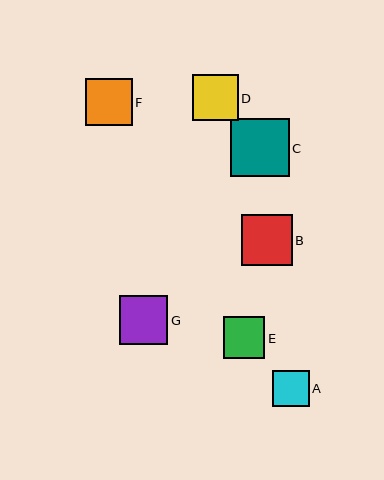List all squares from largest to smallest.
From largest to smallest: C, B, G, F, D, E, A.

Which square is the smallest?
Square A is the smallest with a size of approximately 37 pixels.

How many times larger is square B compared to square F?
Square B is approximately 1.1 times the size of square F.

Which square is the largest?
Square C is the largest with a size of approximately 58 pixels.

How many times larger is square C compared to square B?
Square C is approximately 1.1 times the size of square B.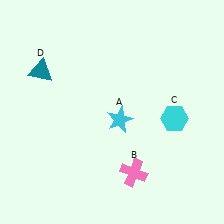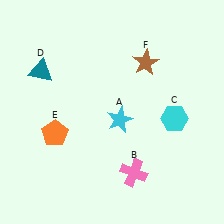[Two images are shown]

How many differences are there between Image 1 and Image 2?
There are 2 differences between the two images.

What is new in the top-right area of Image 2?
A brown star (F) was added in the top-right area of Image 2.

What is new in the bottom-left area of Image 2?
An orange pentagon (E) was added in the bottom-left area of Image 2.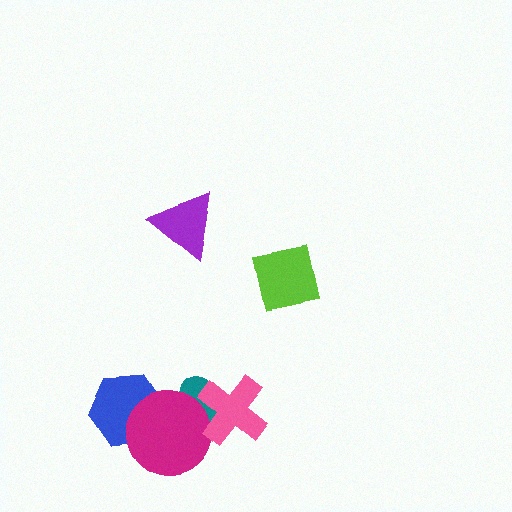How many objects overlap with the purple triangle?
0 objects overlap with the purple triangle.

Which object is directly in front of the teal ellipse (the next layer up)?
The magenta circle is directly in front of the teal ellipse.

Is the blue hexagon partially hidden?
Yes, it is partially covered by another shape.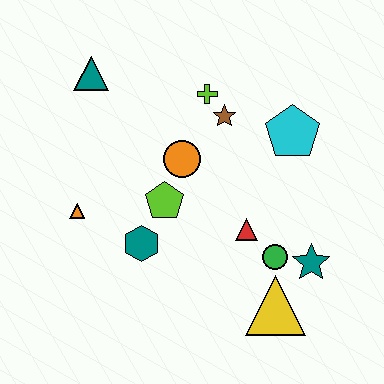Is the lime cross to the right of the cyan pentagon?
No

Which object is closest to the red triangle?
The green circle is closest to the red triangle.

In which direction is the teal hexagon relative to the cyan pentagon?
The teal hexagon is to the left of the cyan pentagon.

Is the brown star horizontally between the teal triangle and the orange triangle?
No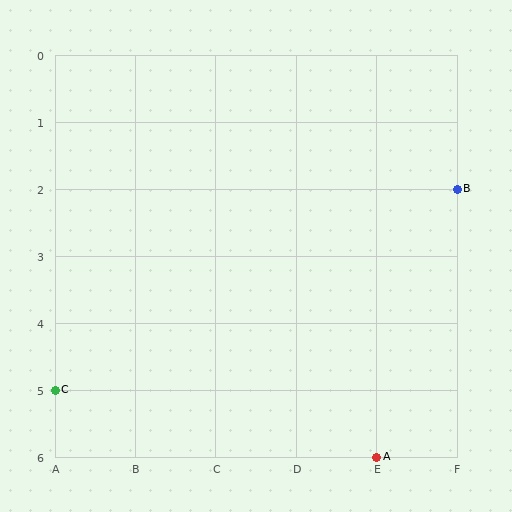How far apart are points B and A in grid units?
Points B and A are 1 column and 4 rows apart (about 4.1 grid units diagonally).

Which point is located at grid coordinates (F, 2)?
Point B is at (F, 2).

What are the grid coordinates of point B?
Point B is at grid coordinates (F, 2).